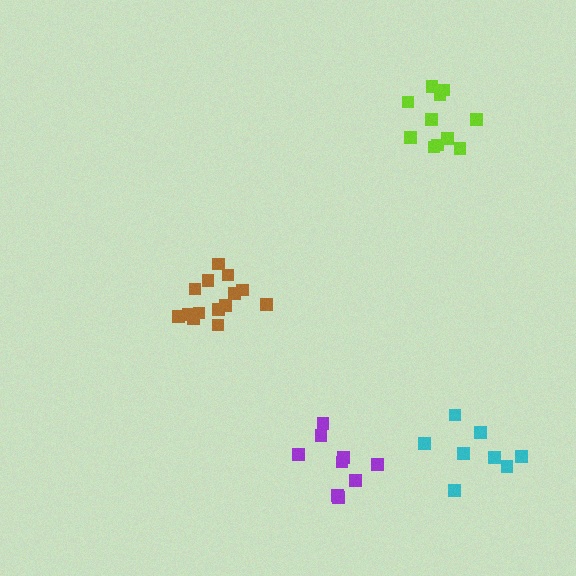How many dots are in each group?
Group 1: 11 dots, Group 2: 8 dots, Group 3: 9 dots, Group 4: 14 dots (42 total).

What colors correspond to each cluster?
The clusters are colored: lime, cyan, purple, brown.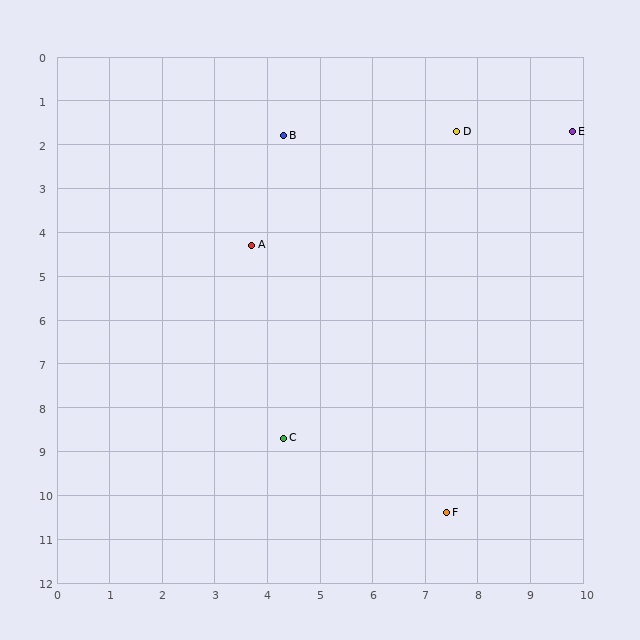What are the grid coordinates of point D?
Point D is at approximately (7.6, 1.7).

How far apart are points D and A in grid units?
Points D and A are about 4.7 grid units apart.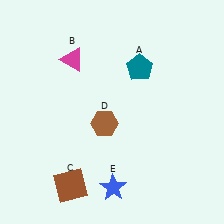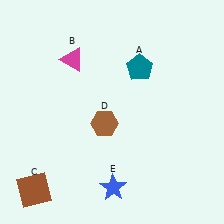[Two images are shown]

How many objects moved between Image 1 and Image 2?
1 object moved between the two images.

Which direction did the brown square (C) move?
The brown square (C) moved left.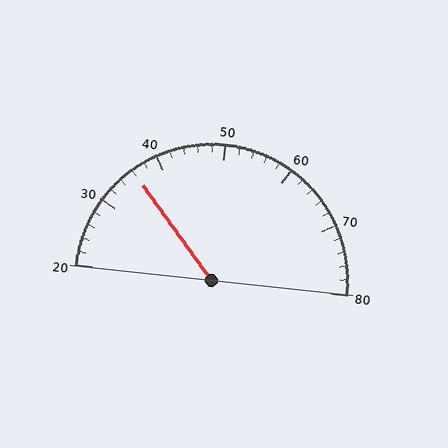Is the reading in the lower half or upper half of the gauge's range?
The reading is in the lower half of the range (20 to 80).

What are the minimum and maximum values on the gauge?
The gauge ranges from 20 to 80.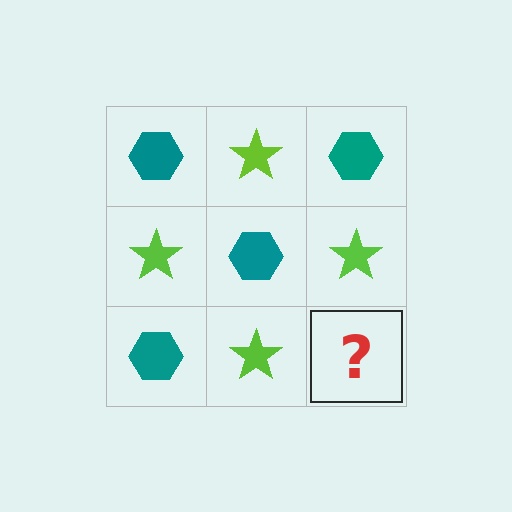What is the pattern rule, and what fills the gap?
The rule is that it alternates teal hexagon and lime star in a checkerboard pattern. The gap should be filled with a teal hexagon.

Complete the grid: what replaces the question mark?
The question mark should be replaced with a teal hexagon.